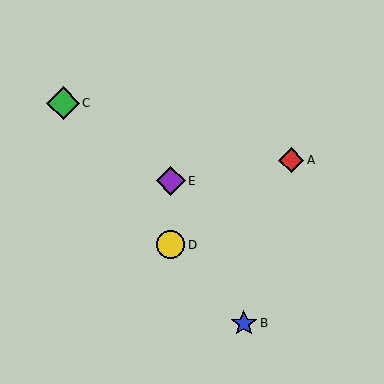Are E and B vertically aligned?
No, E is at x≈171 and B is at x≈244.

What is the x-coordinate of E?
Object E is at x≈171.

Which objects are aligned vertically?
Objects D, E are aligned vertically.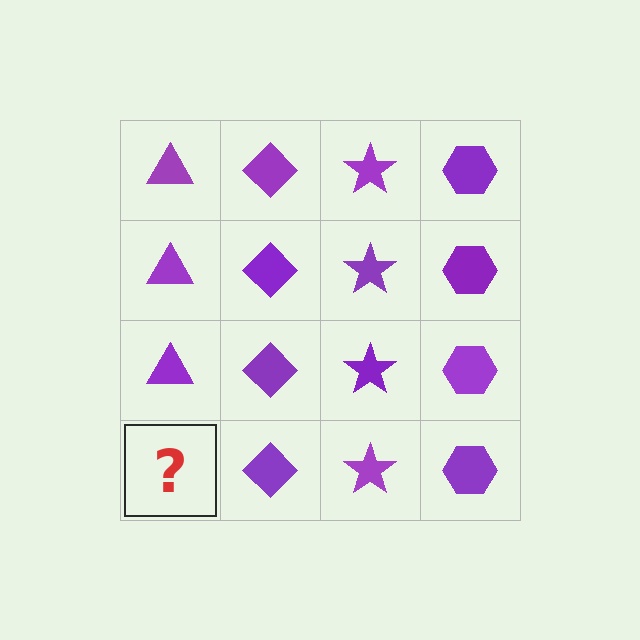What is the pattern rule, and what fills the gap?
The rule is that each column has a consistent shape. The gap should be filled with a purple triangle.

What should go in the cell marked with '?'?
The missing cell should contain a purple triangle.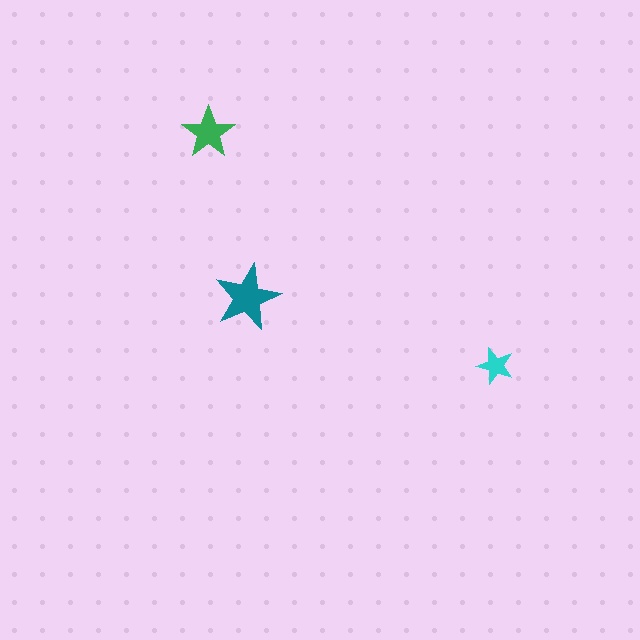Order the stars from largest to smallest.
the teal one, the green one, the cyan one.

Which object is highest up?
The green star is topmost.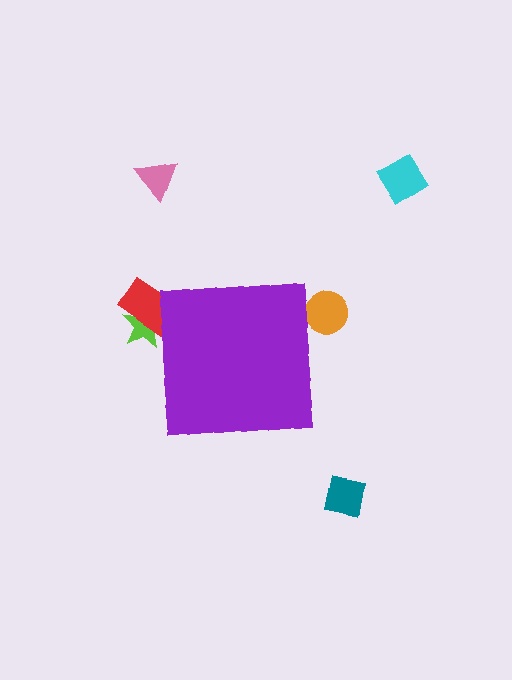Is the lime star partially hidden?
Yes, the lime star is partially hidden behind the purple square.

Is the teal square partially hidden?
No, the teal square is fully visible.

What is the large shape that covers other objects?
A purple square.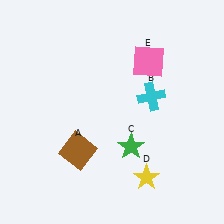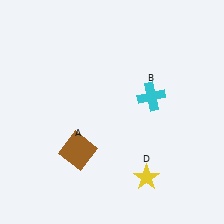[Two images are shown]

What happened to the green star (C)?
The green star (C) was removed in Image 2. It was in the bottom-right area of Image 1.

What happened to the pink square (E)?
The pink square (E) was removed in Image 2. It was in the top-right area of Image 1.